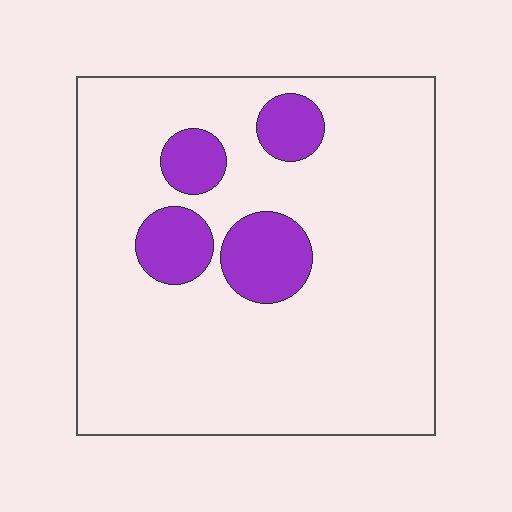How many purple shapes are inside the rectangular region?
4.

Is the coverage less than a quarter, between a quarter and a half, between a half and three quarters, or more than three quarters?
Less than a quarter.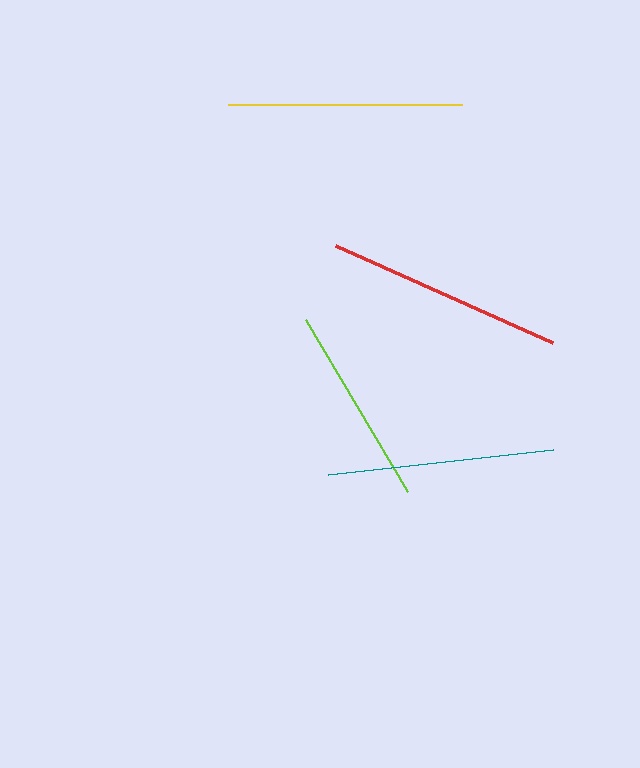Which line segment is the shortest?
The lime line is the shortest at approximately 200 pixels.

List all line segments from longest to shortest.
From longest to shortest: red, yellow, teal, lime.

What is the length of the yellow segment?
The yellow segment is approximately 234 pixels long.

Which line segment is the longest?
The red line is the longest at approximately 237 pixels.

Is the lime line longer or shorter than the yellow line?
The yellow line is longer than the lime line.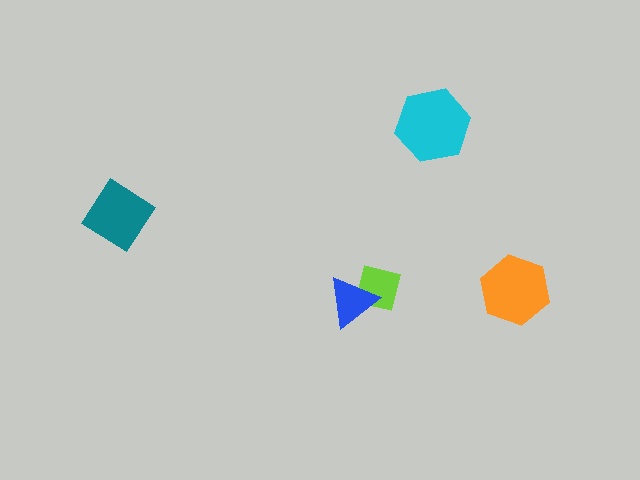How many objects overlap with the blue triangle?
1 object overlaps with the blue triangle.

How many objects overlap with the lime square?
1 object overlaps with the lime square.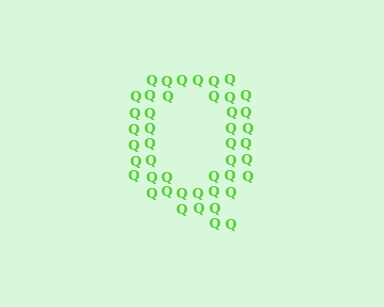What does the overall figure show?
The overall figure shows the letter Q.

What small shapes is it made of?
It is made of small letter Q's.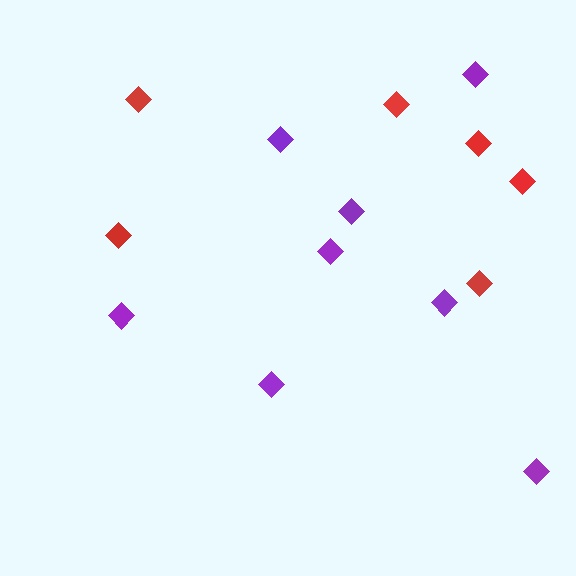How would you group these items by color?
There are 2 groups: one group of red diamonds (6) and one group of purple diamonds (8).